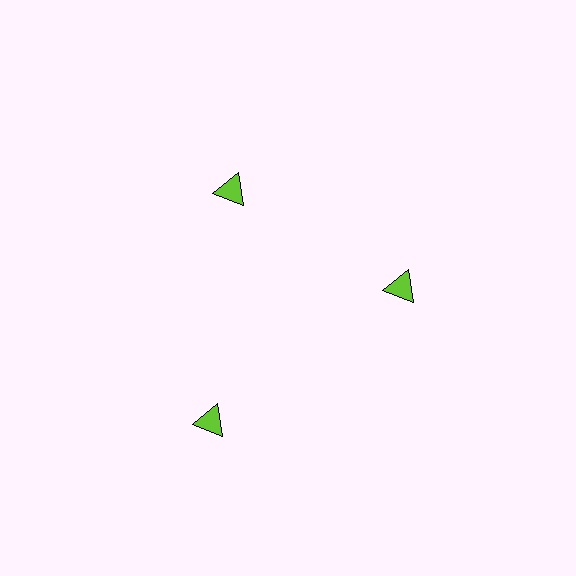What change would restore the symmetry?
The symmetry would be restored by moving it inward, back onto the ring so that all 3 triangles sit at equal angles and equal distance from the center.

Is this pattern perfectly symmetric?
No. The 3 lime triangles are arranged in a ring, but one element near the 7 o'clock position is pushed outward from the center, breaking the 3-fold rotational symmetry.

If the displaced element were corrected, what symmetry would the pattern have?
It would have 3-fold rotational symmetry — the pattern would map onto itself every 120 degrees.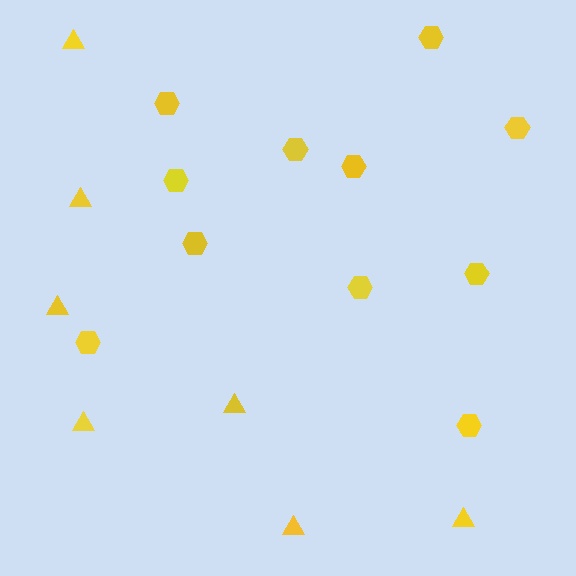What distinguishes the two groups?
There are 2 groups: one group of hexagons (11) and one group of triangles (7).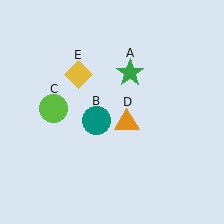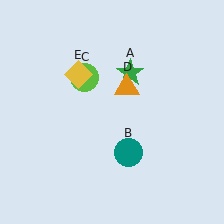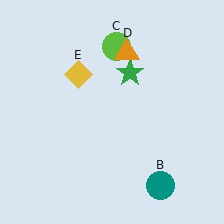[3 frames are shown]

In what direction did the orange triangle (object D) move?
The orange triangle (object D) moved up.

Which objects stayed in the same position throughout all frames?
Green star (object A) and yellow diamond (object E) remained stationary.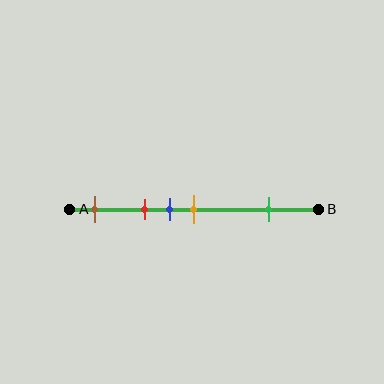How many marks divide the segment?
There are 5 marks dividing the segment.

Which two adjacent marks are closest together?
The blue and orange marks are the closest adjacent pair.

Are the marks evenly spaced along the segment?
No, the marks are not evenly spaced.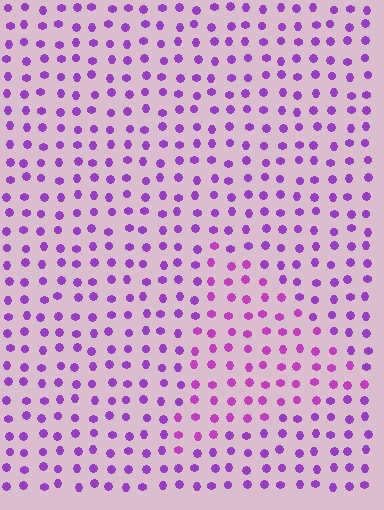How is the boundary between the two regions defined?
The boundary is defined purely by a slight shift in hue (about 21 degrees). Spacing, size, and orientation are identical on both sides.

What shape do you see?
I see a triangle.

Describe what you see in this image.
The image is filled with small purple elements in a uniform arrangement. A triangle-shaped region is visible where the elements are tinted to a slightly different hue, forming a subtle color boundary.